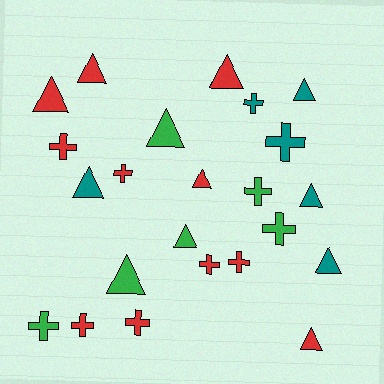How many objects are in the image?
There are 23 objects.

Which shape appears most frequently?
Triangle, with 12 objects.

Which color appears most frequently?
Red, with 11 objects.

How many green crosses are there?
There are 3 green crosses.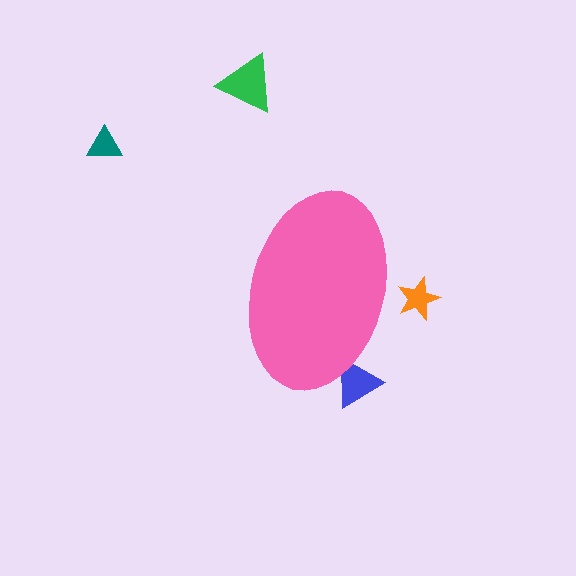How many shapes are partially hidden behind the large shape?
2 shapes are partially hidden.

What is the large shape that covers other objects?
A pink ellipse.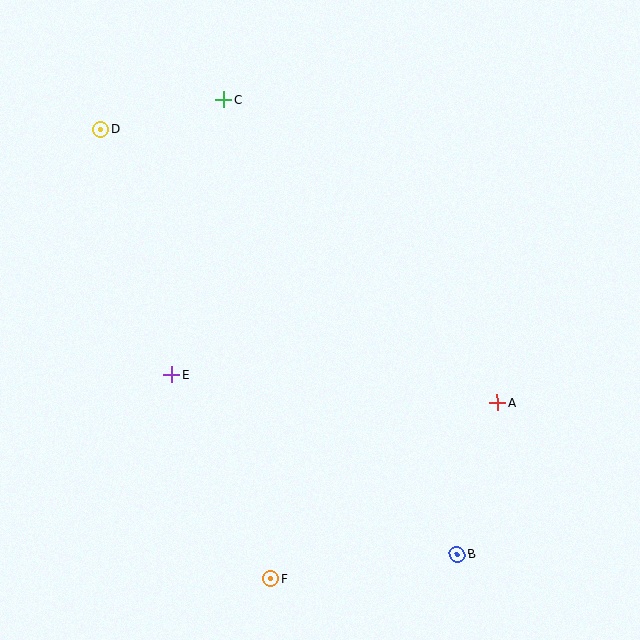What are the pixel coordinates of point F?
Point F is at (270, 579).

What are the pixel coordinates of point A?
Point A is at (497, 402).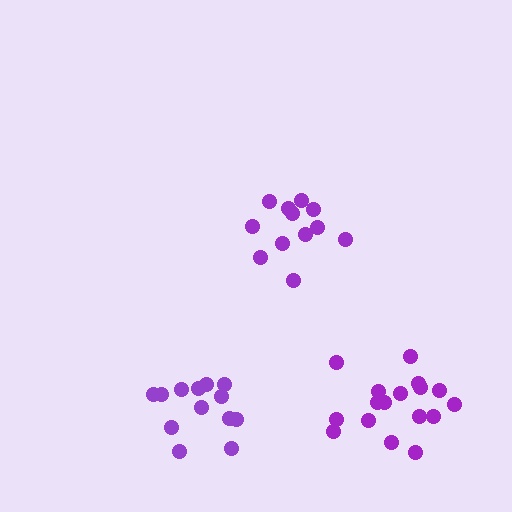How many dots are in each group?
Group 1: 12 dots, Group 2: 13 dots, Group 3: 17 dots (42 total).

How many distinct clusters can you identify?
There are 3 distinct clusters.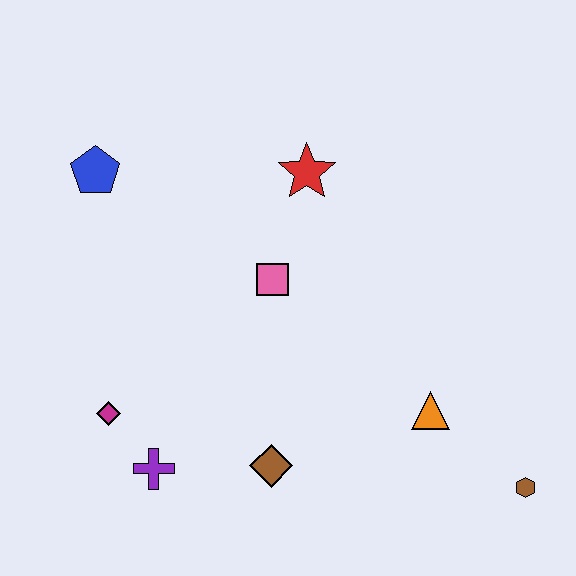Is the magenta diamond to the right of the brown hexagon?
No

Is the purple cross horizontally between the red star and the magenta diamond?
Yes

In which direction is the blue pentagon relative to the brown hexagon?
The blue pentagon is to the left of the brown hexagon.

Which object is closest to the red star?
The pink square is closest to the red star.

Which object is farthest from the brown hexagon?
The blue pentagon is farthest from the brown hexagon.